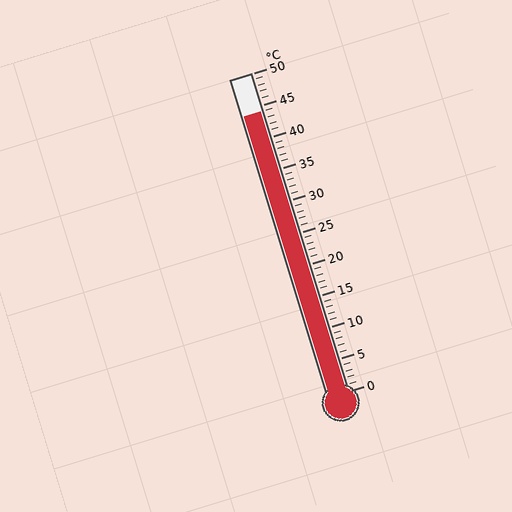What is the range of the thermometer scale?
The thermometer scale ranges from 0°C to 50°C.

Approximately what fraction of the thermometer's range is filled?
The thermometer is filled to approximately 90% of its range.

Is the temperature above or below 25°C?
The temperature is above 25°C.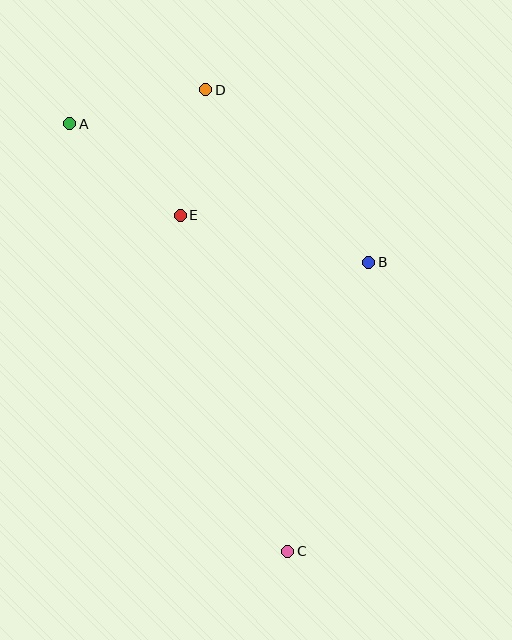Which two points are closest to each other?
Points D and E are closest to each other.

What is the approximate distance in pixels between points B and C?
The distance between B and C is approximately 300 pixels.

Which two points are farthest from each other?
Points A and C are farthest from each other.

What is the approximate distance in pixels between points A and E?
The distance between A and E is approximately 144 pixels.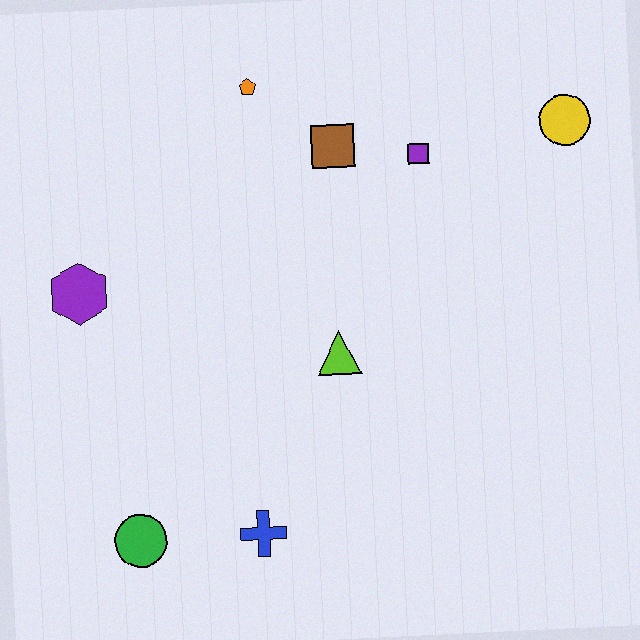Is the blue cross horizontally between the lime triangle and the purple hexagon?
Yes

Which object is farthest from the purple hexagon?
The yellow circle is farthest from the purple hexagon.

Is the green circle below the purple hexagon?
Yes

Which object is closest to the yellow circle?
The purple square is closest to the yellow circle.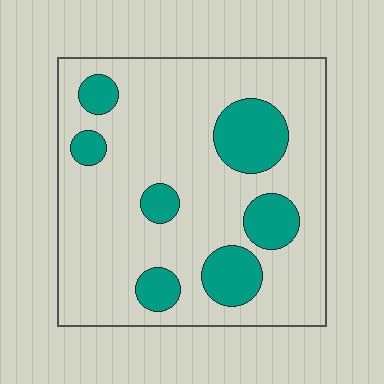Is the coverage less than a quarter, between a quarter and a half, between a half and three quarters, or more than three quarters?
Less than a quarter.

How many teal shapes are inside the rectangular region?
7.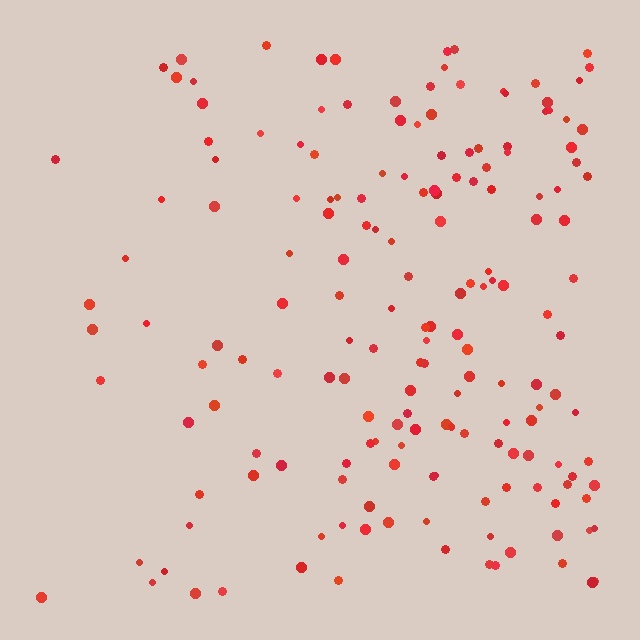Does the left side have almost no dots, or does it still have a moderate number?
Still a moderate number, just noticeably fewer than the right.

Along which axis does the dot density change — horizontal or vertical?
Horizontal.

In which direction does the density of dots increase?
From left to right, with the right side densest.